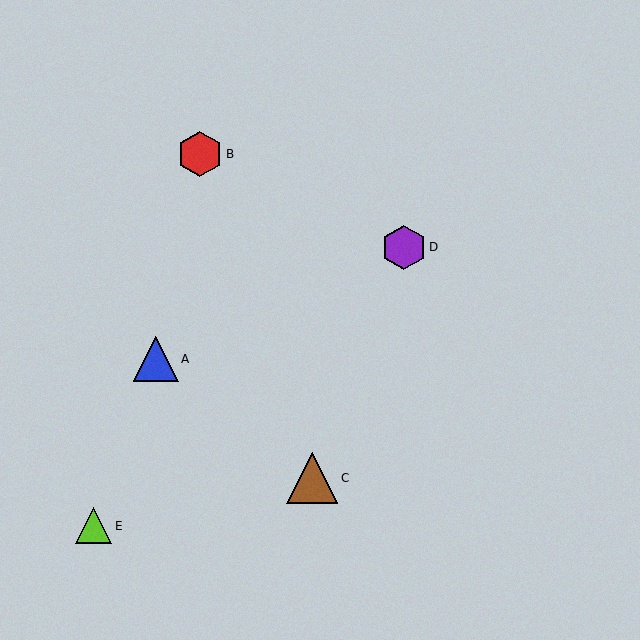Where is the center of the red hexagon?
The center of the red hexagon is at (200, 154).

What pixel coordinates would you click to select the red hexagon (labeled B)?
Click at (200, 154) to select the red hexagon B.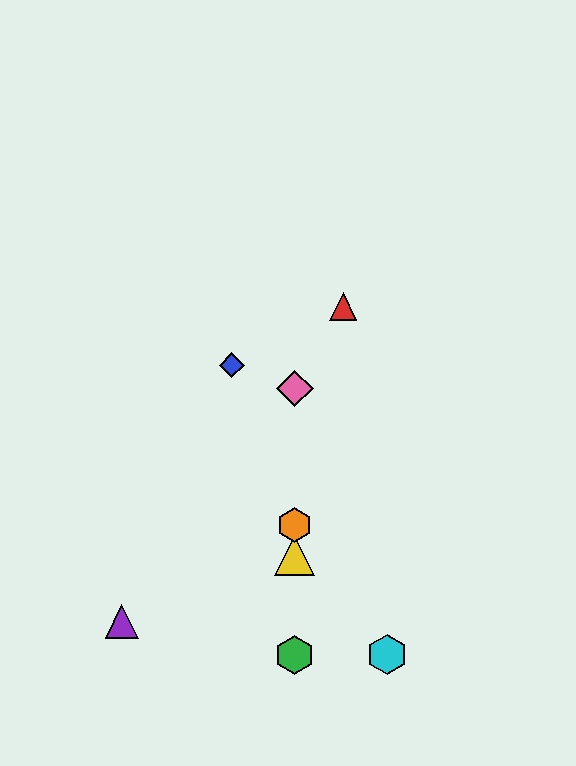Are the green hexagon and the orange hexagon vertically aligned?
Yes, both are at x≈295.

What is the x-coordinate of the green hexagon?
The green hexagon is at x≈295.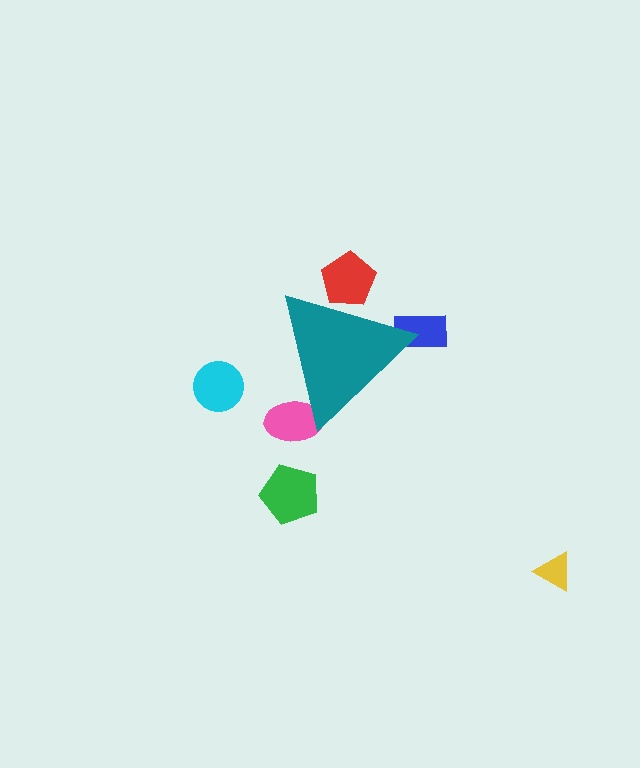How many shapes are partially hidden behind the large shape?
3 shapes are partially hidden.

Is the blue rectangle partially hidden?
Yes, the blue rectangle is partially hidden behind the teal triangle.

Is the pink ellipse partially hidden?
Yes, the pink ellipse is partially hidden behind the teal triangle.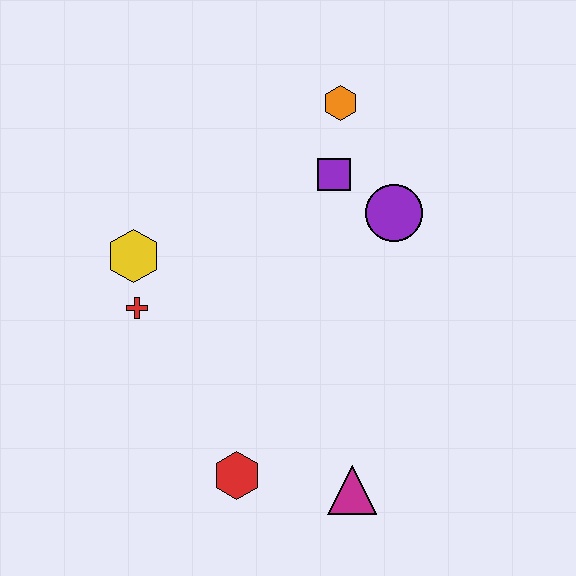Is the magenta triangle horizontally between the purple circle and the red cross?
Yes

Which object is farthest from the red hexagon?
The orange hexagon is farthest from the red hexagon.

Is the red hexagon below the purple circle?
Yes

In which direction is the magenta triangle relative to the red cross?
The magenta triangle is to the right of the red cross.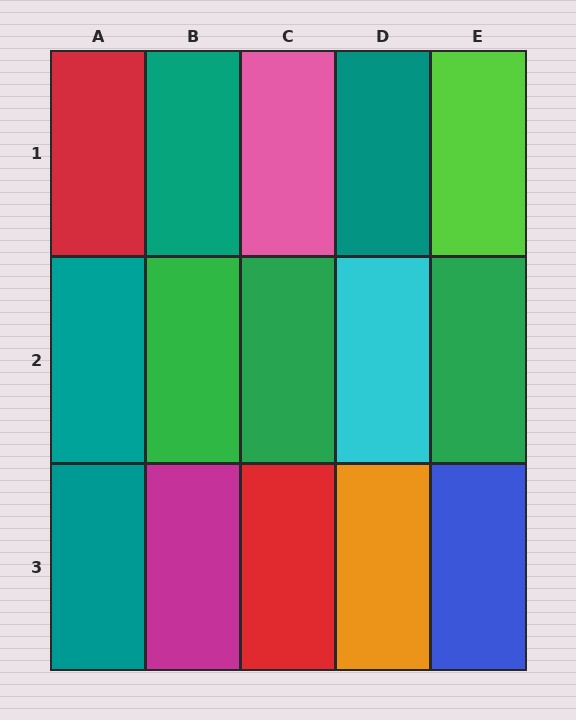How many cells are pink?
1 cell is pink.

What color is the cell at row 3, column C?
Red.